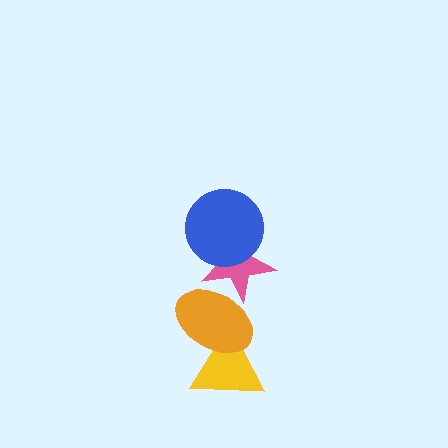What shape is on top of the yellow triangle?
The orange ellipse is on top of the yellow triangle.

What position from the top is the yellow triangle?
The yellow triangle is 4th from the top.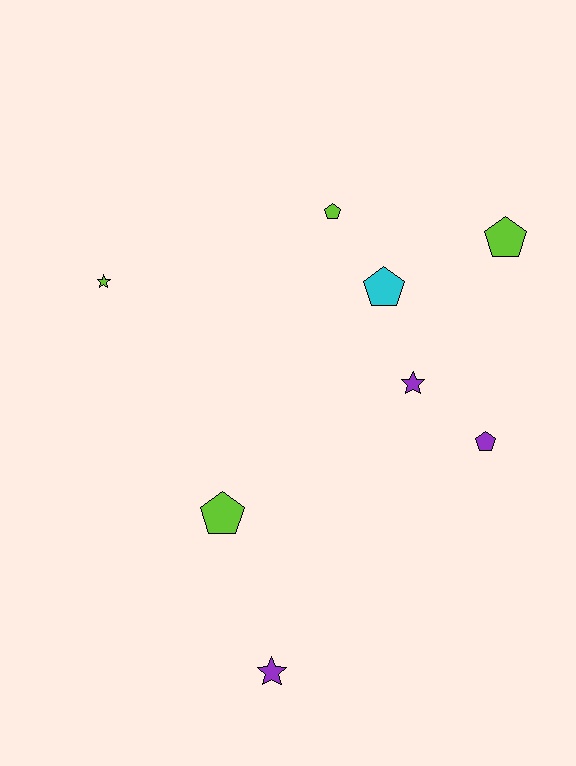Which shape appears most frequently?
Pentagon, with 5 objects.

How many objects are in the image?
There are 8 objects.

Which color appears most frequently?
Lime, with 4 objects.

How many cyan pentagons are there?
There is 1 cyan pentagon.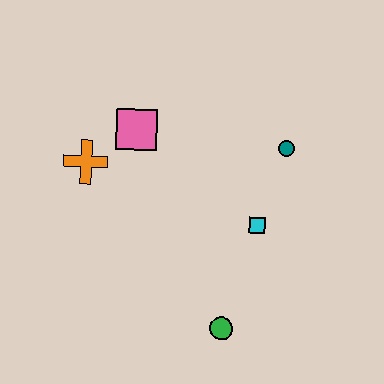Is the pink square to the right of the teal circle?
No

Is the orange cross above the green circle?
Yes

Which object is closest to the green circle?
The cyan square is closest to the green circle.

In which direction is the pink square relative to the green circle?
The pink square is above the green circle.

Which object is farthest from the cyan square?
The orange cross is farthest from the cyan square.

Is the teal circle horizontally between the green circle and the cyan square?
No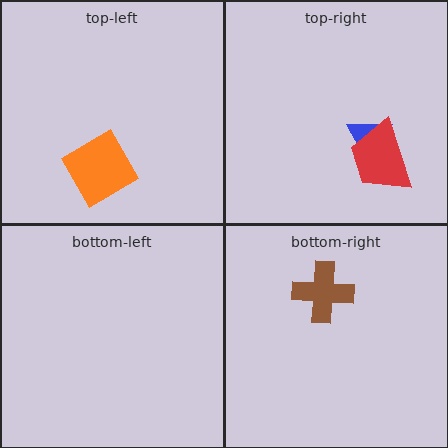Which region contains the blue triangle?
The top-right region.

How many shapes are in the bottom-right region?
1.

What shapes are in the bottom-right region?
The brown cross.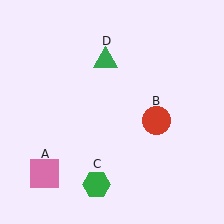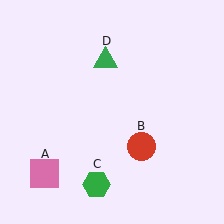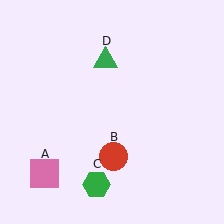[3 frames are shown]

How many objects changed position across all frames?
1 object changed position: red circle (object B).